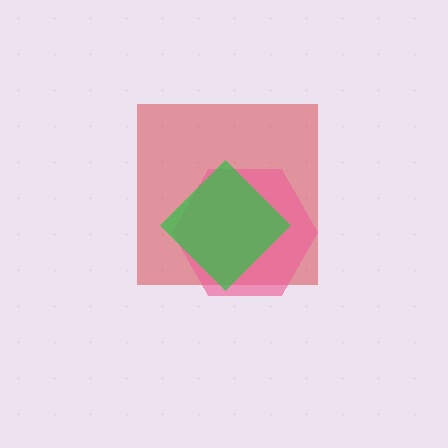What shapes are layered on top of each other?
The layered shapes are: a red square, a pink hexagon, a green diamond.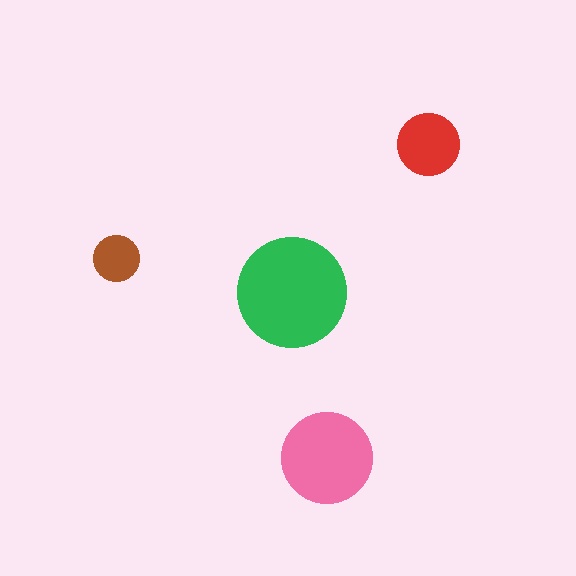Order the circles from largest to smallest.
the green one, the pink one, the red one, the brown one.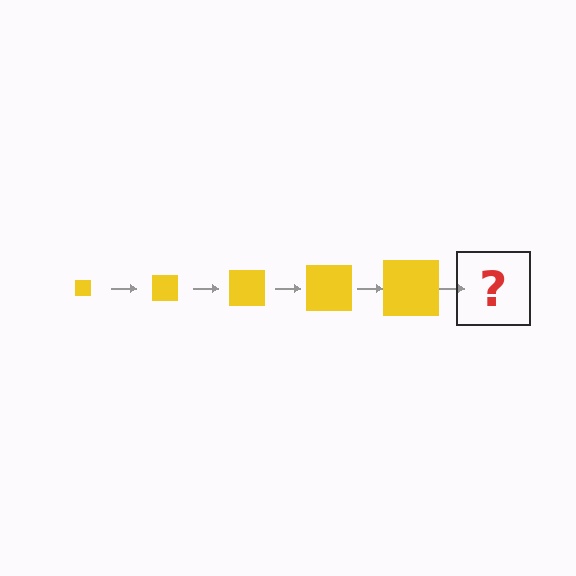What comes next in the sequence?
The next element should be a yellow square, larger than the previous one.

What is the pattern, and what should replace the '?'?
The pattern is that the square gets progressively larger each step. The '?' should be a yellow square, larger than the previous one.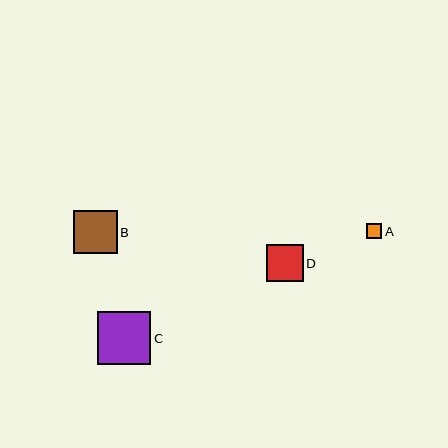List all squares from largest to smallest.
From largest to smallest: C, B, D, A.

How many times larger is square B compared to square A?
Square B is approximately 2.9 times the size of square A.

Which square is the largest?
Square C is the largest with a size of approximately 53 pixels.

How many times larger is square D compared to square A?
Square D is approximately 2.4 times the size of square A.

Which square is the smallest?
Square A is the smallest with a size of approximately 15 pixels.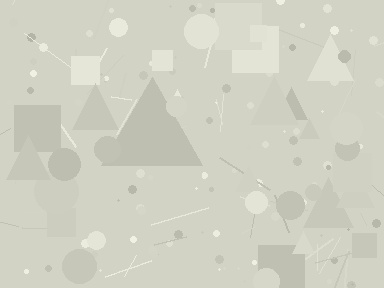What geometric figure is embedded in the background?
A triangle is embedded in the background.